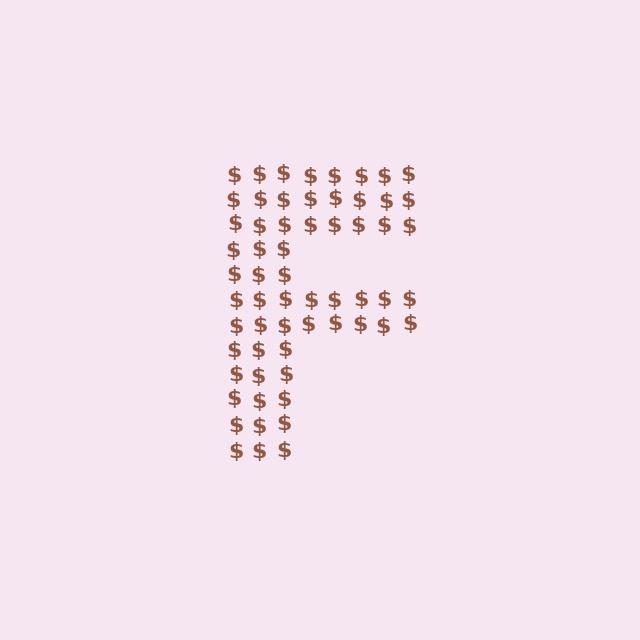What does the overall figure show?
The overall figure shows the letter F.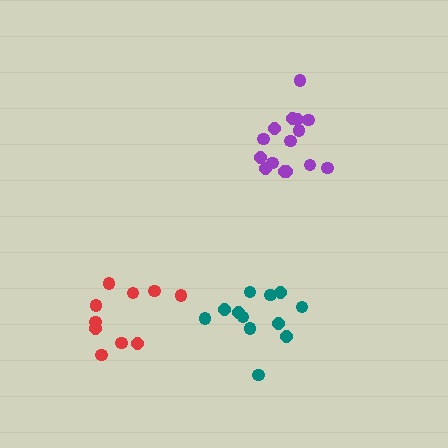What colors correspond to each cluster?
The clusters are colored: purple, teal, red.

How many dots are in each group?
Group 1: 15 dots, Group 2: 12 dots, Group 3: 10 dots (37 total).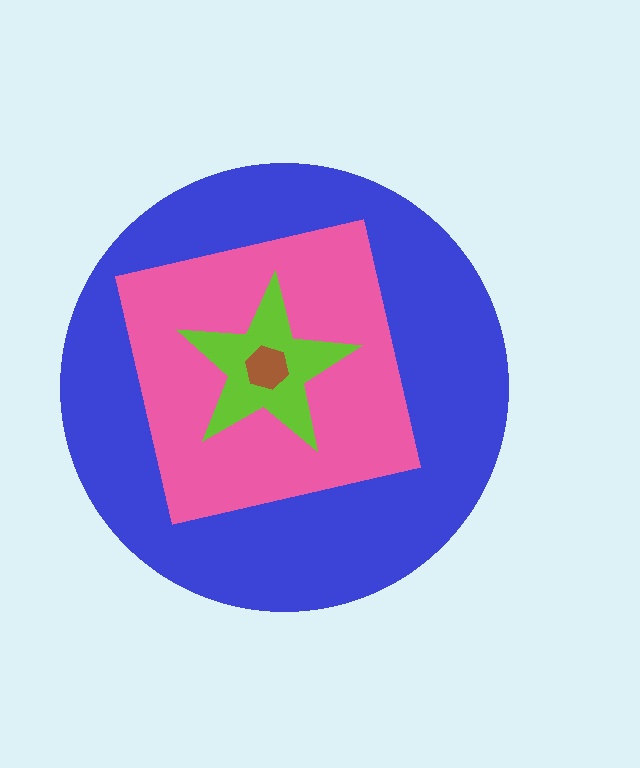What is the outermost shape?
The blue circle.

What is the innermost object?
The brown hexagon.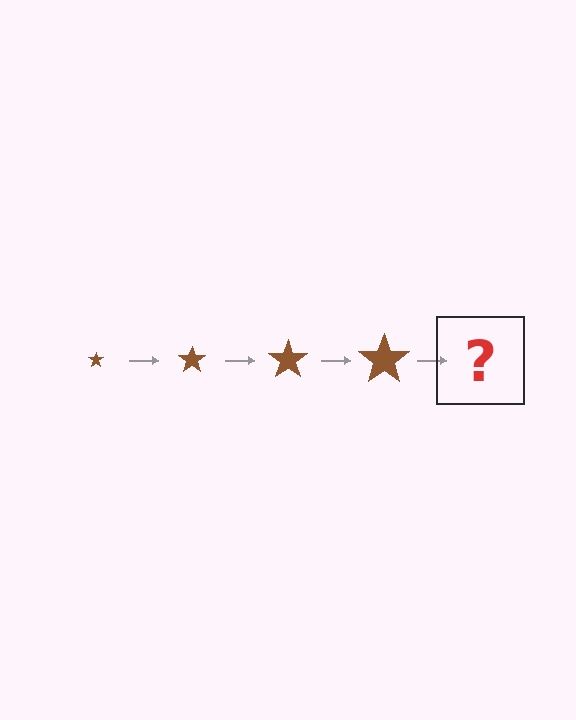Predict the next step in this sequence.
The next step is a brown star, larger than the previous one.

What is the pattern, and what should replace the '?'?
The pattern is that the star gets progressively larger each step. The '?' should be a brown star, larger than the previous one.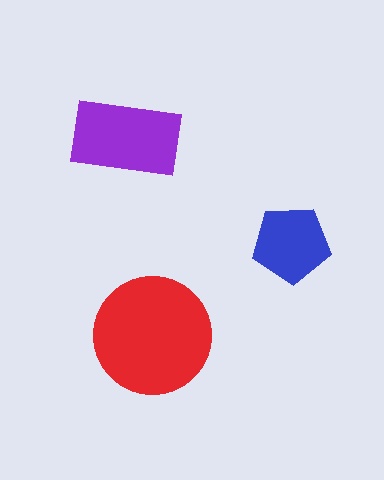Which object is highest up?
The purple rectangle is topmost.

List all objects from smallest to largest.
The blue pentagon, the purple rectangle, the red circle.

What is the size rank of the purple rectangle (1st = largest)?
2nd.